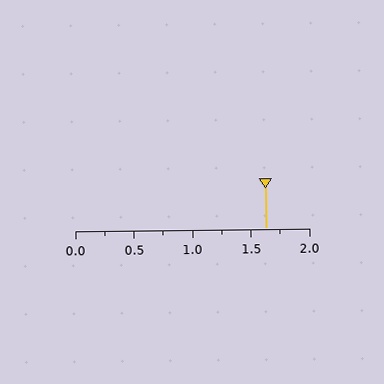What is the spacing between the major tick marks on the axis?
The major ticks are spaced 0.5 apart.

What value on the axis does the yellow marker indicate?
The marker indicates approximately 1.62.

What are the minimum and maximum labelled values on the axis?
The axis runs from 0.0 to 2.0.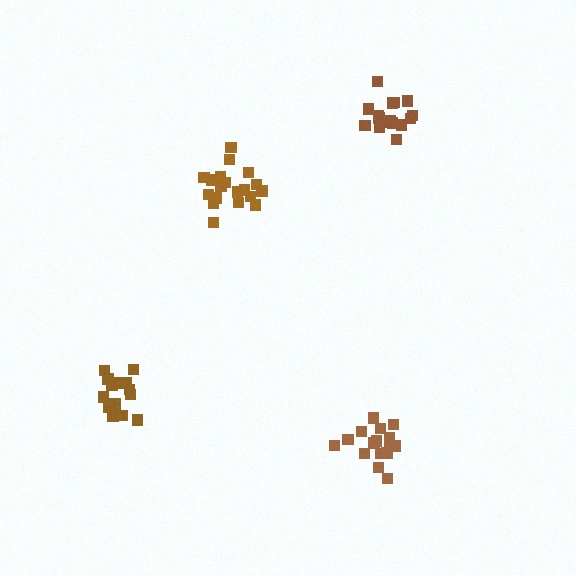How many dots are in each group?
Group 1: 17 dots, Group 2: 19 dots, Group 3: 16 dots, Group 4: 14 dots (66 total).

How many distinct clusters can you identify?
There are 4 distinct clusters.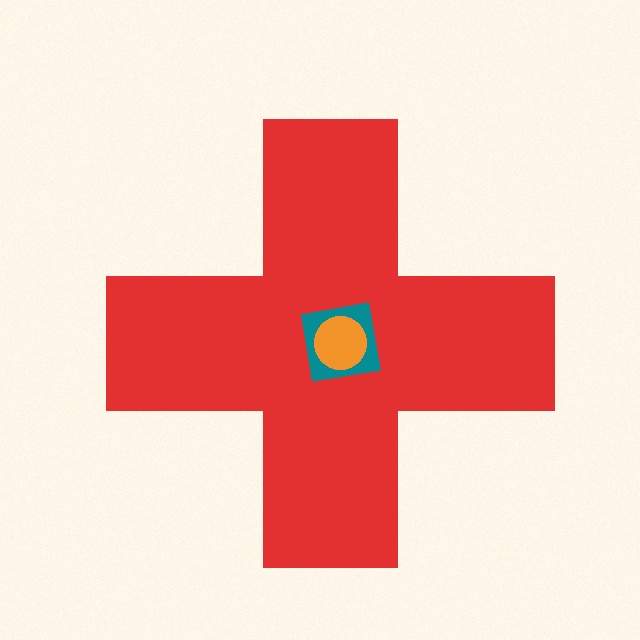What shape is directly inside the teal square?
The orange circle.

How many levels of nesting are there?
3.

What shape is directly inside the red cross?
The teal square.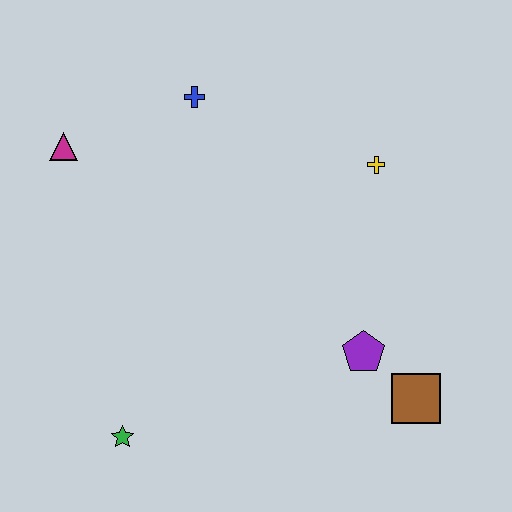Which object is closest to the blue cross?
The magenta triangle is closest to the blue cross.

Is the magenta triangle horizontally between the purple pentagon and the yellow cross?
No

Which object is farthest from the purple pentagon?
The magenta triangle is farthest from the purple pentagon.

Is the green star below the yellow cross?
Yes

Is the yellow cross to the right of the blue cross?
Yes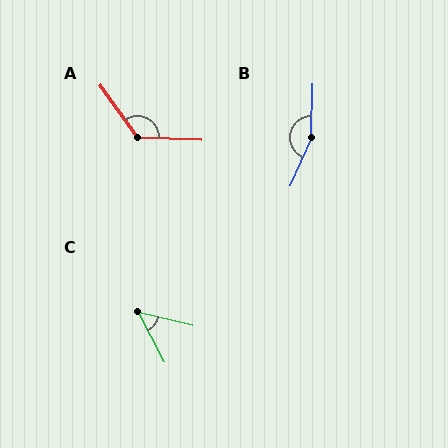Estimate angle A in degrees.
Approximately 128 degrees.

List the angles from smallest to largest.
C (49°), A (128°), B (158°).